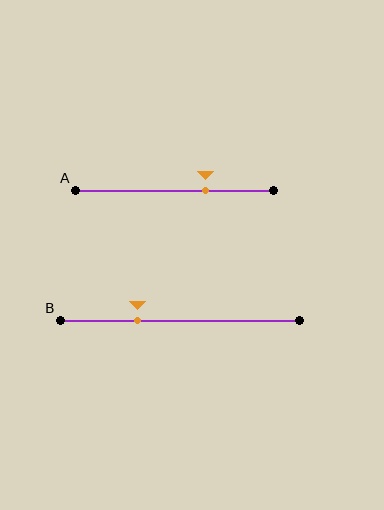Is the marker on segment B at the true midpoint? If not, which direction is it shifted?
No, the marker on segment B is shifted to the left by about 18% of the segment length.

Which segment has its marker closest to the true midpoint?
Segment A has its marker closest to the true midpoint.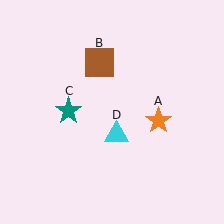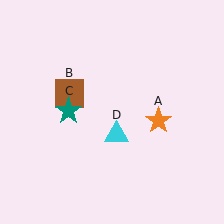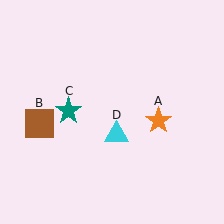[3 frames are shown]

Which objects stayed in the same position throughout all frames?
Orange star (object A) and teal star (object C) and cyan triangle (object D) remained stationary.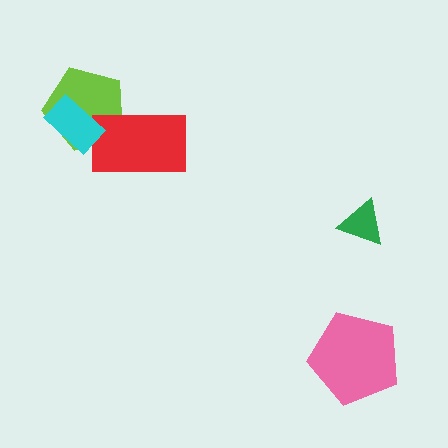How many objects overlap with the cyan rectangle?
1 object overlaps with the cyan rectangle.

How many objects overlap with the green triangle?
0 objects overlap with the green triangle.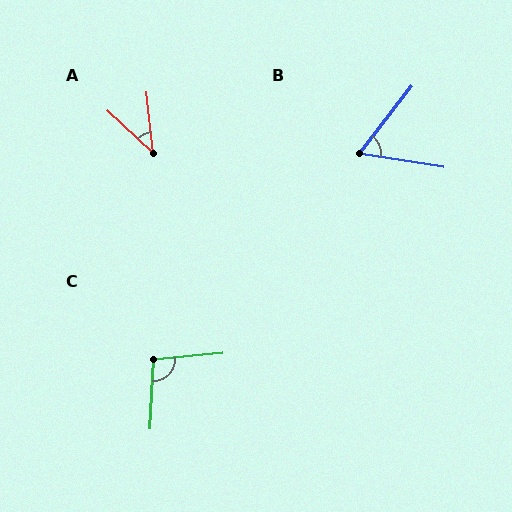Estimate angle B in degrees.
Approximately 61 degrees.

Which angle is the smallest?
A, at approximately 41 degrees.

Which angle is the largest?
C, at approximately 98 degrees.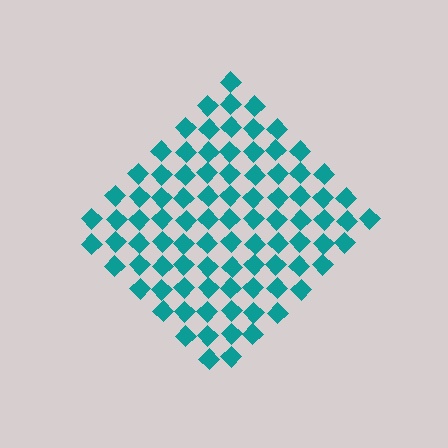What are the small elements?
The small elements are diamonds.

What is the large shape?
The large shape is a diamond.